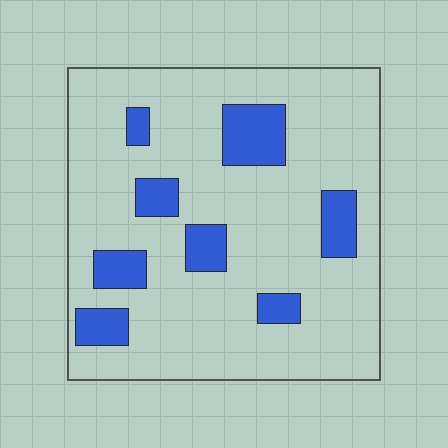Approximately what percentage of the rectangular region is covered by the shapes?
Approximately 15%.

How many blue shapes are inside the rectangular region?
8.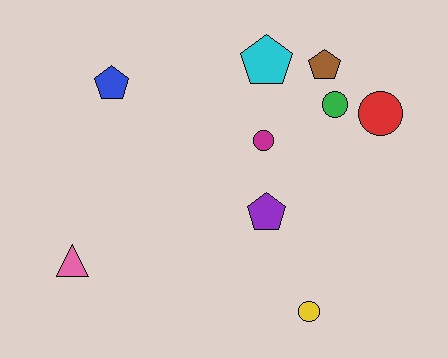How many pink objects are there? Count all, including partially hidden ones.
There is 1 pink object.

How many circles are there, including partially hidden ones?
There are 4 circles.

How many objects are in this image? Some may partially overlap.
There are 9 objects.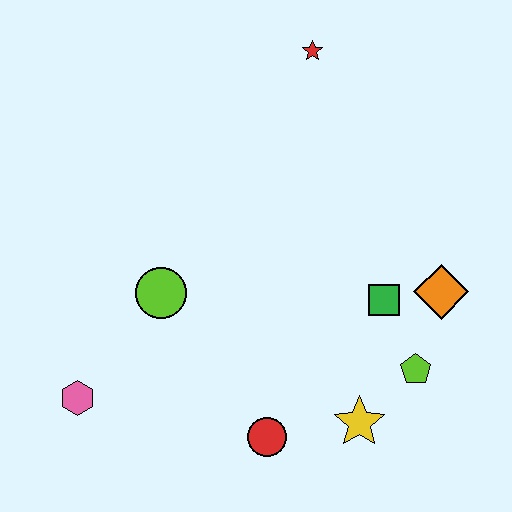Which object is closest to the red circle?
The yellow star is closest to the red circle.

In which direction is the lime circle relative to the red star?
The lime circle is below the red star.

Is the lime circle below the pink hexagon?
No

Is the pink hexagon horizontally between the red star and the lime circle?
No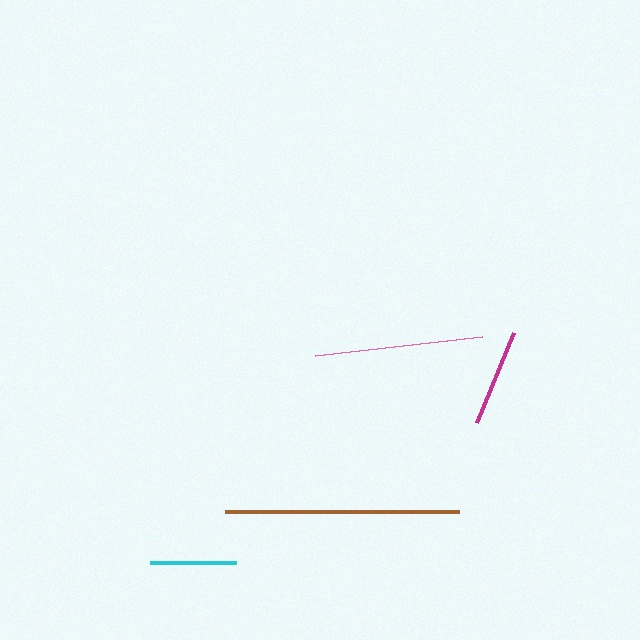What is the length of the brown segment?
The brown segment is approximately 234 pixels long.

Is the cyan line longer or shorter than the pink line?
The pink line is longer than the cyan line.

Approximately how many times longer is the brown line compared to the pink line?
The brown line is approximately 1.4 times the length of the pink line.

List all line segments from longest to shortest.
From longest to shortest: brown, pink, magenta, cyan.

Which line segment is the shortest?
The cyan line is the shortest at approximately 86 pixels.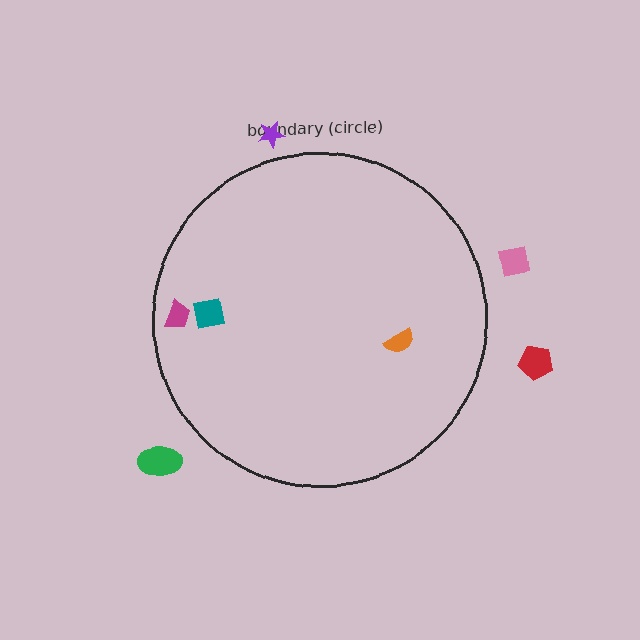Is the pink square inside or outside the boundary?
Outside.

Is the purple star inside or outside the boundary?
Outside.